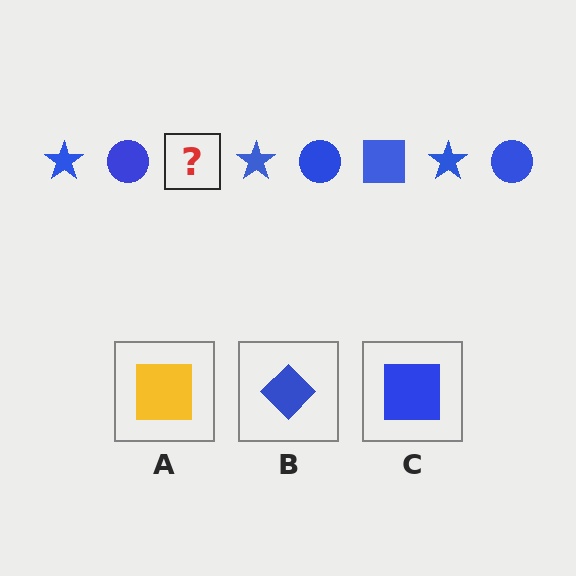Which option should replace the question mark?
Option C.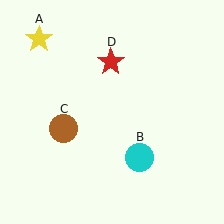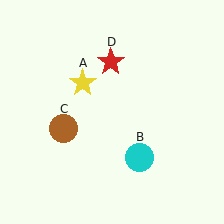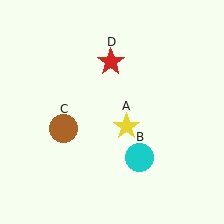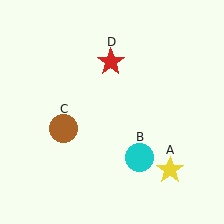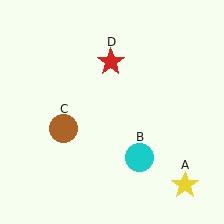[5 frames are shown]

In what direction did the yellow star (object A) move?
The yellow star (object A) moved down and to the right.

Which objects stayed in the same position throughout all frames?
Cyan circle (object B) and brown circle (object C) and red star (object D) remained stationary.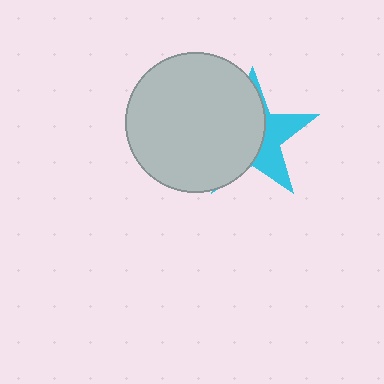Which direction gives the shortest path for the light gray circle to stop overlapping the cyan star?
Moving left gives the shortest separation.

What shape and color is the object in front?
The object in front is a light gray circle.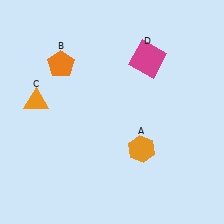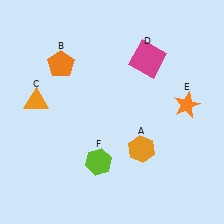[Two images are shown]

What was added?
An orange star (E), a lime hexagon (F) were added in Image 2.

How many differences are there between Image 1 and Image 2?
There are 2 differences between the two images.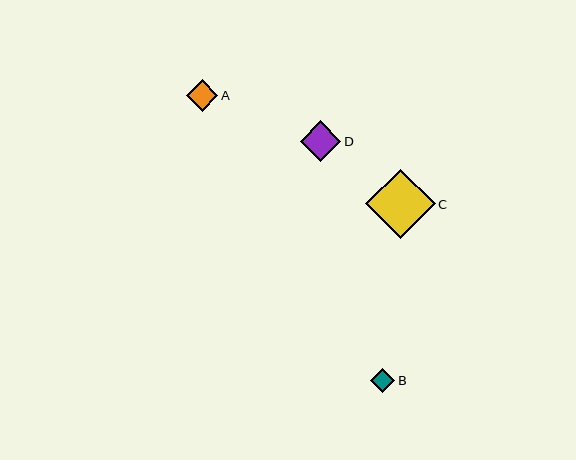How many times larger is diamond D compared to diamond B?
Diamond D is approximately 1.7 times the size of diamond B.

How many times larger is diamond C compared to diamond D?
Diamond C is approximately 1.7 times the size of diamond D.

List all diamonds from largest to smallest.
From largest to smallest: C, D, A, B.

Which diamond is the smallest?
Diamond B is the smallest with a size of approximately 24 pixels.